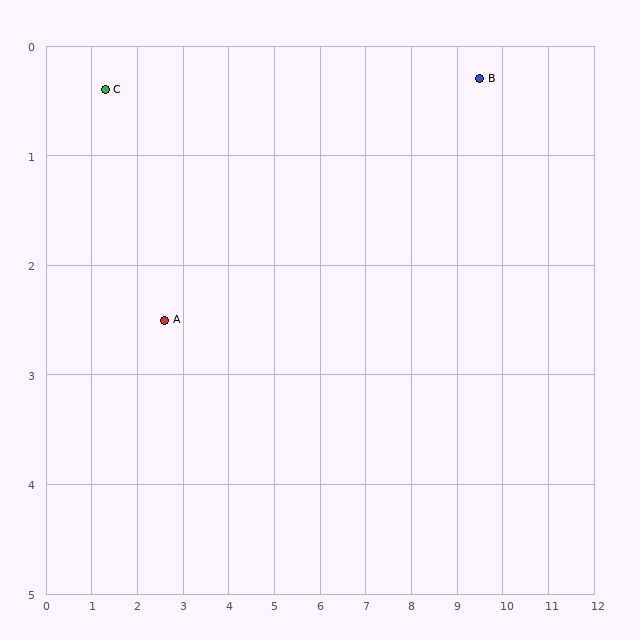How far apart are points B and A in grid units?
Points B and A are about 7.2 grid units apart.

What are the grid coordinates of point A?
Point A is at approximately (2.6, 2.5).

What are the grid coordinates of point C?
Point C is at approximately (1.3, 0.4).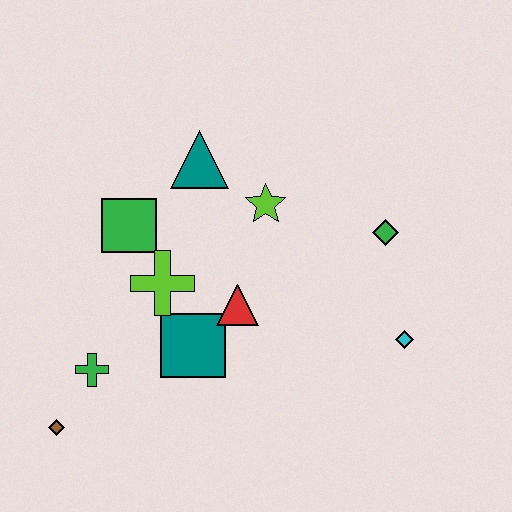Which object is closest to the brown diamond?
The green cross is closest to the brown diamond.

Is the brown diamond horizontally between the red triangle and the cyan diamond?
No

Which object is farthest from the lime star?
The brown diamond is farthest from the lime star.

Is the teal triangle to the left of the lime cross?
No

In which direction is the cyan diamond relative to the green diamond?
The cyan diamond is below the green diamond.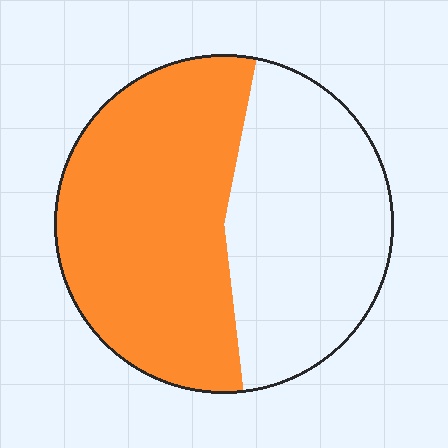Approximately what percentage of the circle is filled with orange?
Approximately 55%.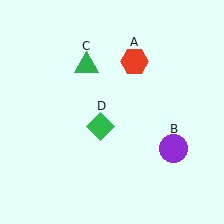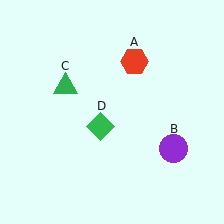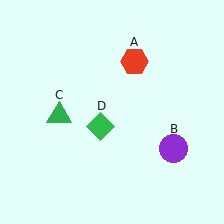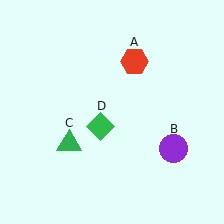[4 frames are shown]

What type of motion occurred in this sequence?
The green triangle (object C) rotated counterclockwise around the center of the scene.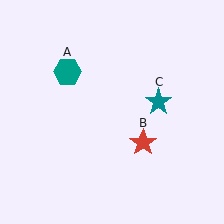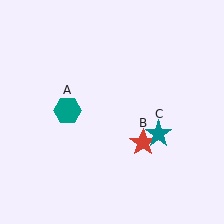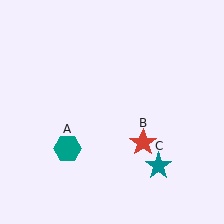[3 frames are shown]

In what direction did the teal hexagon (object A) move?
The teal hexagon (object A) moved down.